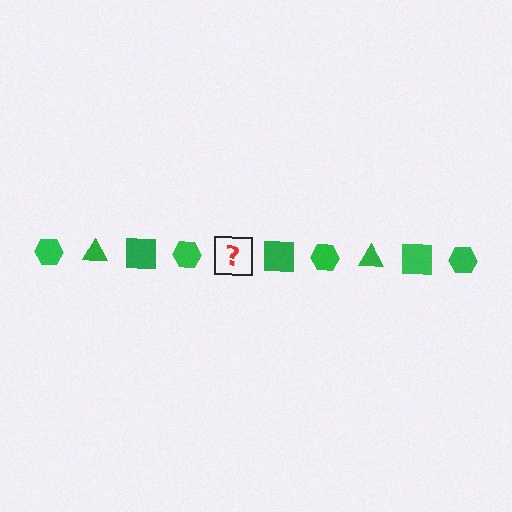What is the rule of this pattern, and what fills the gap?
The rule is that the pattern cycles through hexagon, triangle, square shapes in green. The gap should be filled with a green triangle.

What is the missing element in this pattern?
The missing element is a green triangle.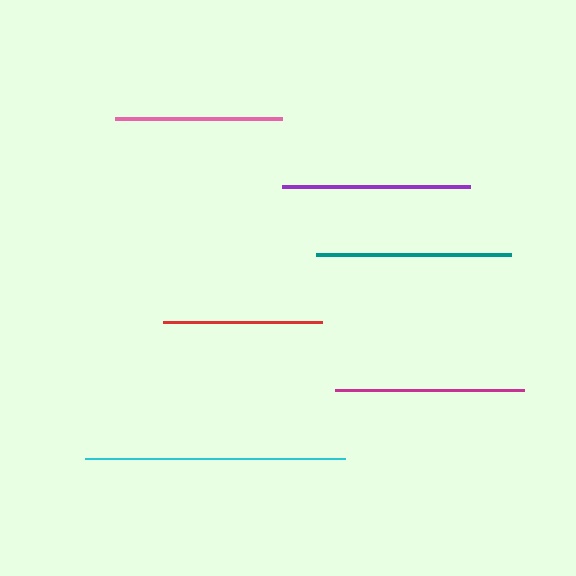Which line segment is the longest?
The cyan line is the longest at approximately 260 pixels.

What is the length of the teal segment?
The teal segment is approximately 195 pixels long.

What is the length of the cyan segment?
The cyan segment is approximately 260 pixels long.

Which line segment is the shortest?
The red line is the shortest at approximately 158 pixels.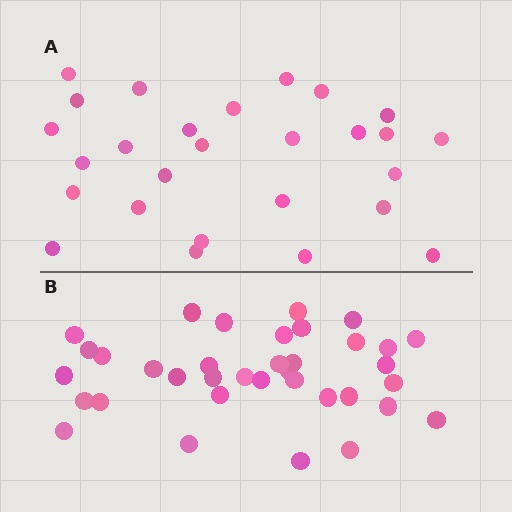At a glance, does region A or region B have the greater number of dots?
Region B (the bottom region) has more dots.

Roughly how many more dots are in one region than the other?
Region B has roughly 8 or so more dots than region A.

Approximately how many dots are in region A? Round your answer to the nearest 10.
About 30 dots. (The exact count is 27, which rounds to 30.)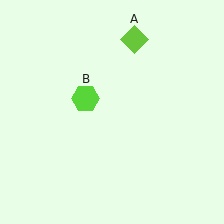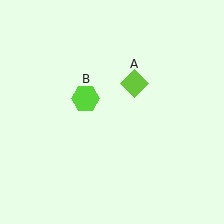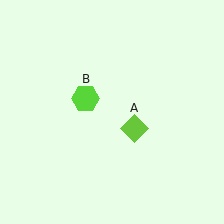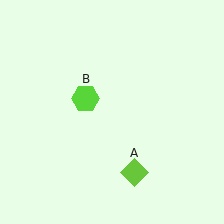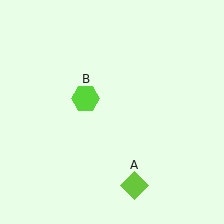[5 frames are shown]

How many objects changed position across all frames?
1 object changed position: lime diamond (object A).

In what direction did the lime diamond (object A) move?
The lime diamond (object A) moved down.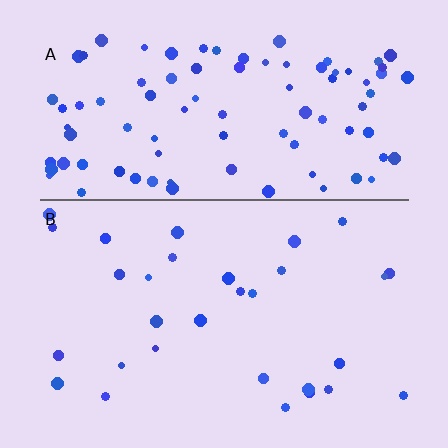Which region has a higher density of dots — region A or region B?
A (the top).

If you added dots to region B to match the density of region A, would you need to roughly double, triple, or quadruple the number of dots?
Approximately triple.